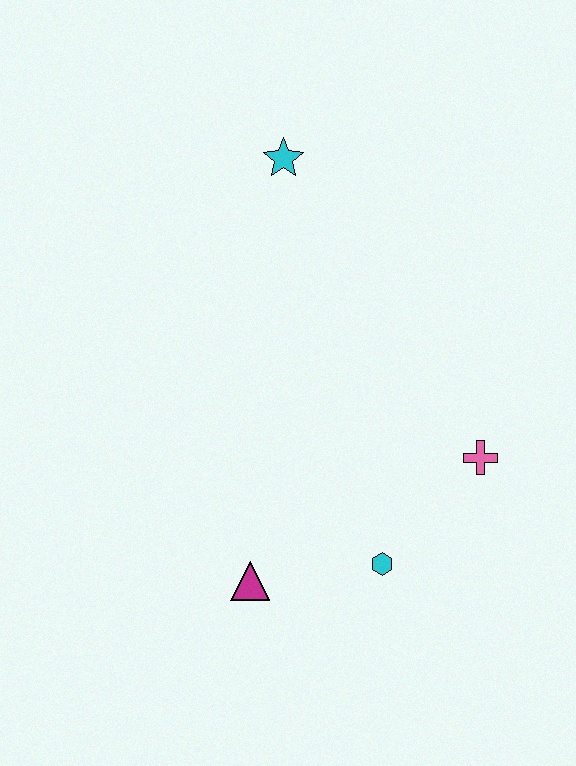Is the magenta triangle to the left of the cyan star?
Yes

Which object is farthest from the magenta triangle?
The cyan star is farthest from the magenta triangle.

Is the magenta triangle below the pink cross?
Yes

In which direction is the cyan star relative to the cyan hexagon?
The cyan star is above the cyan hexagon.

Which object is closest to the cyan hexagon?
The magenta triangle is closest to the cyan hexagon.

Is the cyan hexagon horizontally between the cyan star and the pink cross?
Yes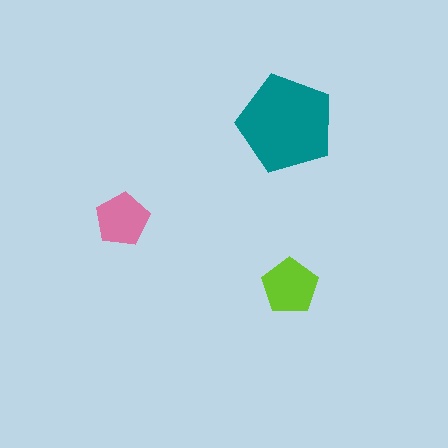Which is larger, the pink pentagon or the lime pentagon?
The lime one.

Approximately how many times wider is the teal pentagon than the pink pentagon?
About 2 times wider.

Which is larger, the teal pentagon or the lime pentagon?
The teal one.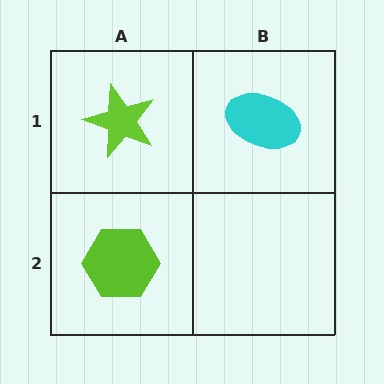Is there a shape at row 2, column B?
No, that cell is empty.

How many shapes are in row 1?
2 shapes.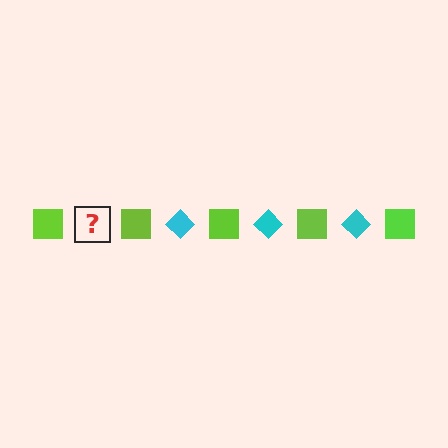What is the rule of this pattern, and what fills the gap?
The rule is that the pattern alternates between lime square and cyan diamond. The gap should be filled with a cyan diamond.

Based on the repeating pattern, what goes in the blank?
The blank should be a cyan diamond.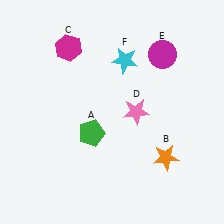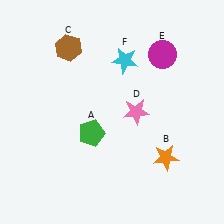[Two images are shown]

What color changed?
The hexagon (C) changed from magenta in Image 1 to brown in Image 2.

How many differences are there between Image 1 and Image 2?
There is 1 difference between the two images.